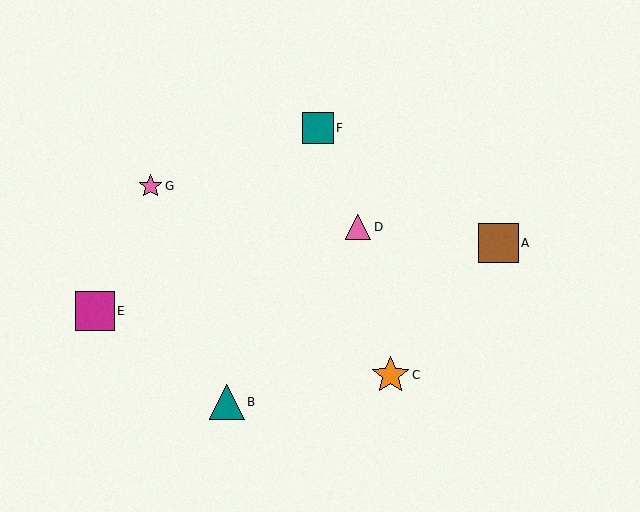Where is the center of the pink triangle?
The center of the pink triangle is at (358, 227).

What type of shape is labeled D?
Shape D is a pink triangle.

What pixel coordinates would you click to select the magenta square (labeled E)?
Click at (95, 311) to select the magenta square E.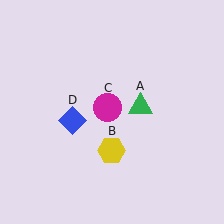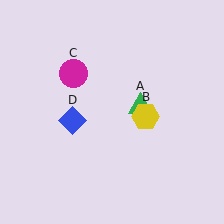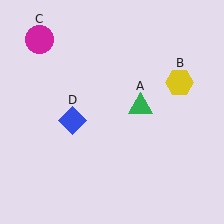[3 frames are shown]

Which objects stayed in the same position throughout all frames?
Green triangle (object A) and blue diamond (object D) remained stationary.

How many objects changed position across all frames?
2 objects changed position: yellow hexagon (object B), magenta circle (object C).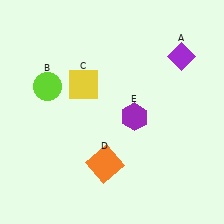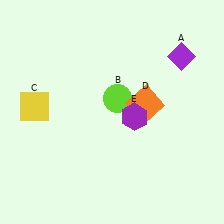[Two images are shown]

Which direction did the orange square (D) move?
The orange square (D) moved up.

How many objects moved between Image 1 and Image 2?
3 objects moved between the two images.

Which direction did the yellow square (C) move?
The yellow square (C) moved left.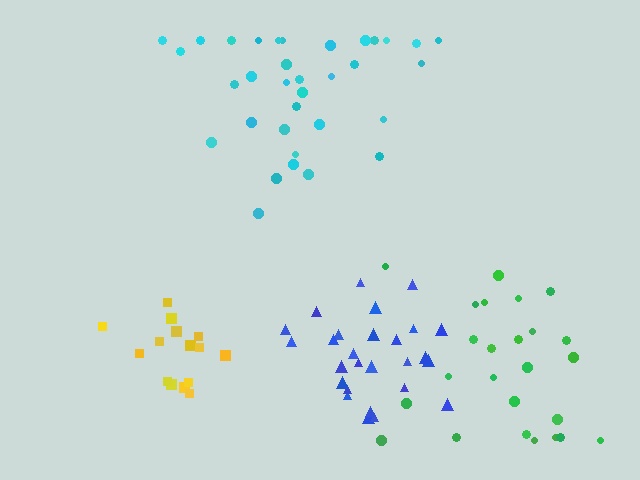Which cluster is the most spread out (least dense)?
Green.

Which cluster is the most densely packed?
Yellow.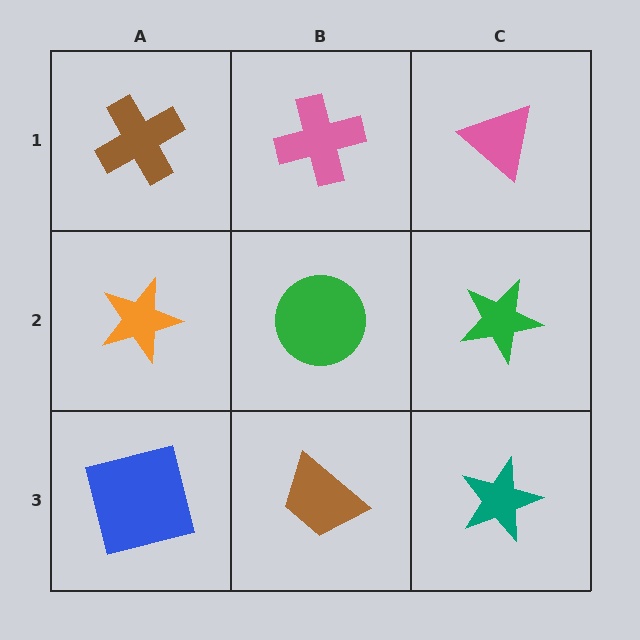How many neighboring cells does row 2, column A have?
3.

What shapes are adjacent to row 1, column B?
A green circle (row 2, column B), a brown cross (row 1, column A), a pink triangle (row 1, column C).